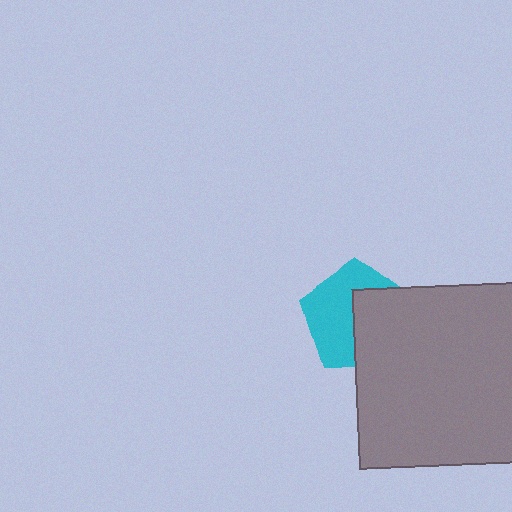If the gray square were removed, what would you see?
You would see the complete cyan pentagon.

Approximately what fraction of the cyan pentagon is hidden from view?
Roughly 47% of the cyan pentagon is hidden behind the gray square.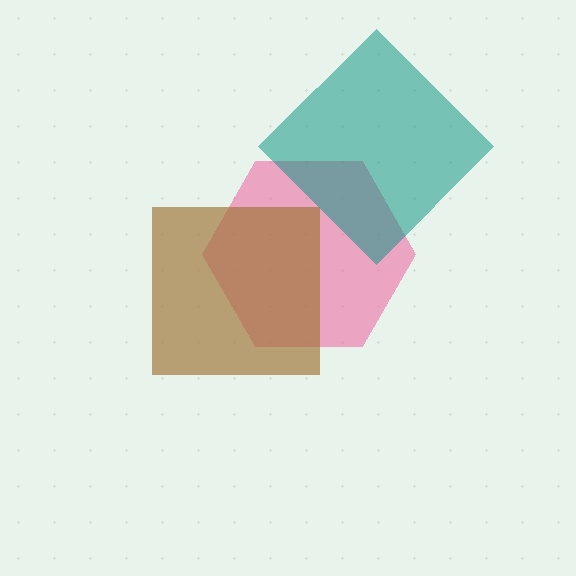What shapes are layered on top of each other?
The layered shapes are: a pink hexagon, a teal diamond, a brown square.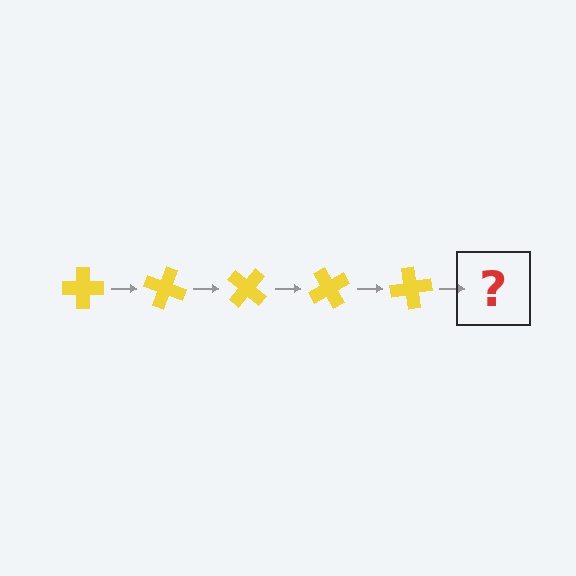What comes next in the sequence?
The next element should be a yellow cross rotated 100 degrees.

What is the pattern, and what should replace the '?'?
The pattern is that the cross rotates 20 degrees each step. The '?' should be a yellow cross rotated 100 degrees.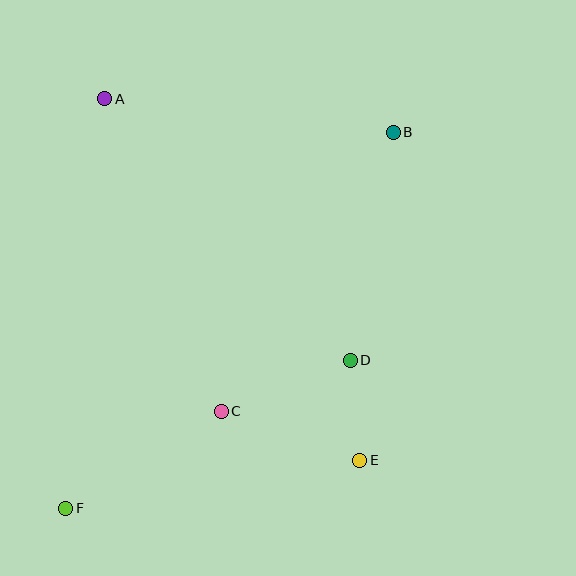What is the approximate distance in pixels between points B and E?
The distance between B and E is approximately 330 pixels.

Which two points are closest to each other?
Points D and E are closest to each other.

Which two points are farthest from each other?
Points B and F are farthest from each other.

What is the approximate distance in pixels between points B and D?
The distance between B and D is approximately 232 pixels.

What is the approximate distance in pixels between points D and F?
The distance between D and F is approximately 321 pixels.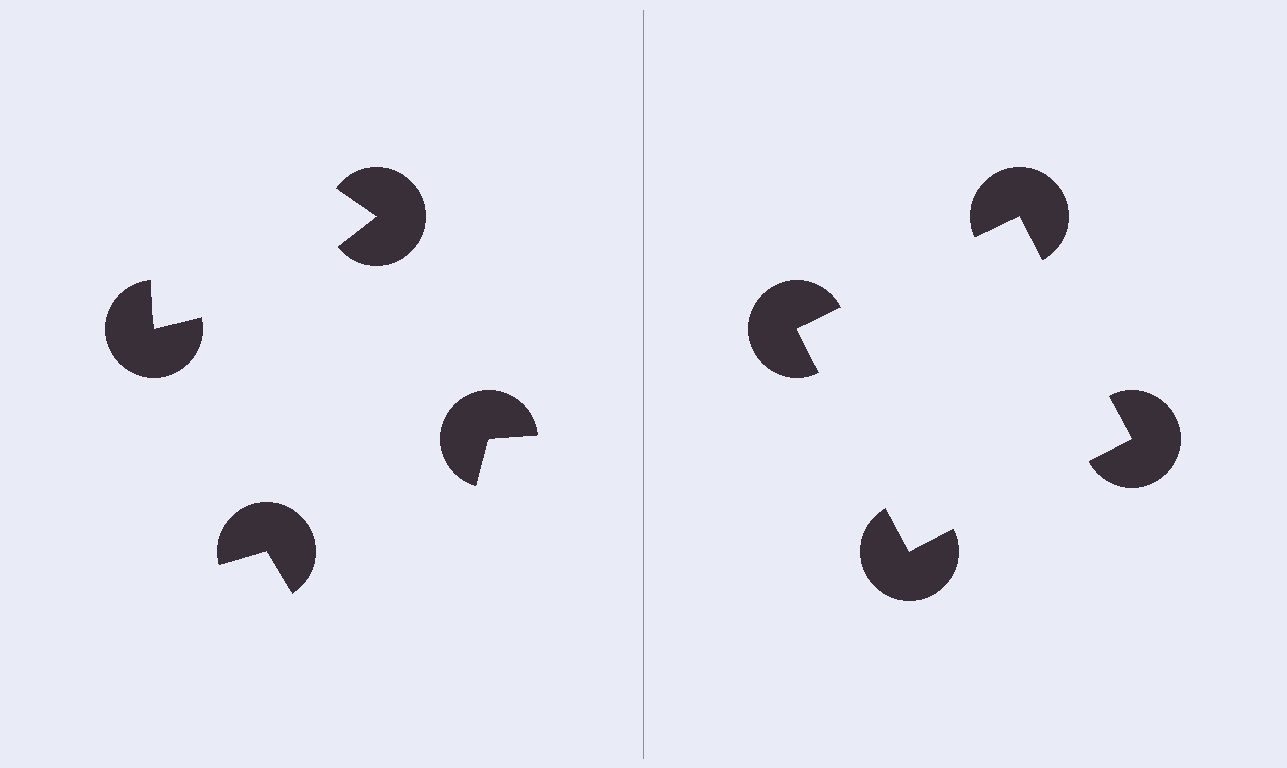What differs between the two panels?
The pac-man discs are positioned identically on both sides; only the wedge orientations differ. On the right they align to a square; on the left they are misaligned.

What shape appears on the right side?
An illusory square.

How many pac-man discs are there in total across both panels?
8 — 4 on each side.